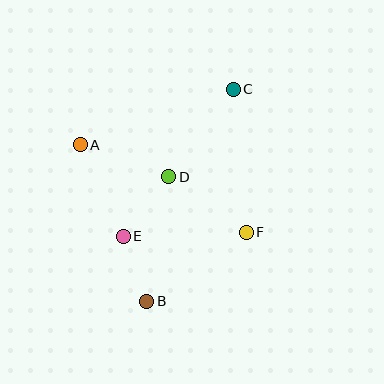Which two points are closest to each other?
Points B and E are closest to each other.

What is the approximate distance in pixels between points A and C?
The distance between A and C is approximately 162 pixels.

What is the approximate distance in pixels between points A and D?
The distance between A and D is approximately 94 pixels.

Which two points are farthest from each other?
Points B and C are farthest from each other.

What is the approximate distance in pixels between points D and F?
The distance between D and F is approximately 96 pixels.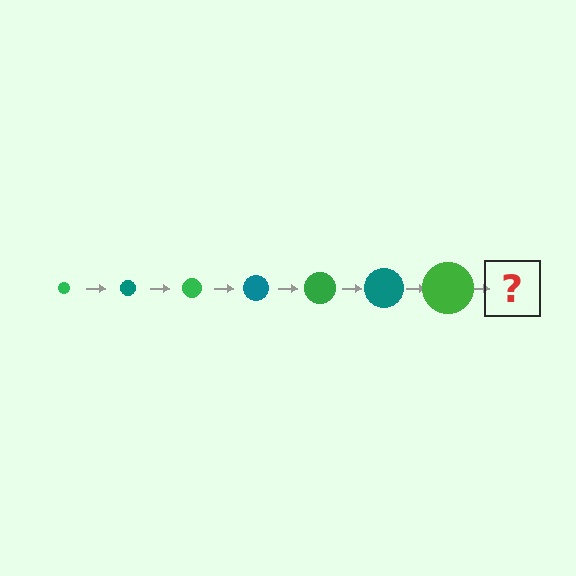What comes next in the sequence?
The next element should be a teal circle, larger than the previous one.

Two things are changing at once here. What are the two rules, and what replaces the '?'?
The two rules are that the circle grows larger each step and the color cycles through green and teal. The '?' should be a teal circle, larger than the previous one.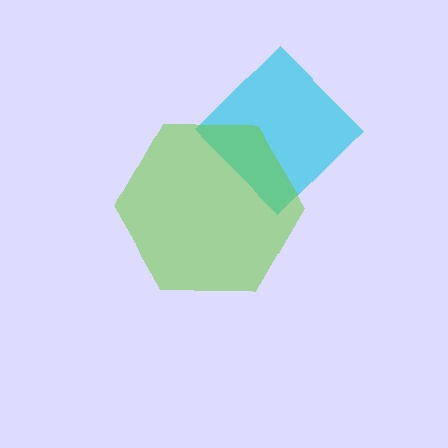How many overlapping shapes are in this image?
There are 2 overlapping shapes in the image.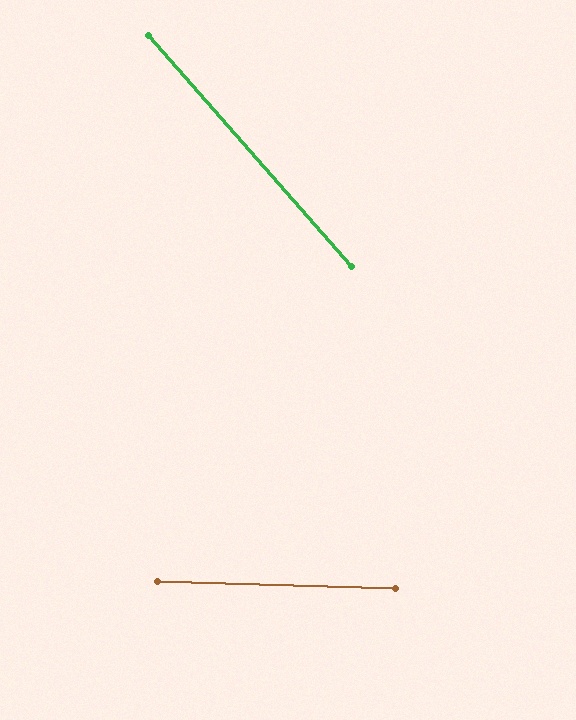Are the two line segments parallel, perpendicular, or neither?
Neither parallel nor perpendicular — they differ by about 47°.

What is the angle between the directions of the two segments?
Approximately 47 degrees.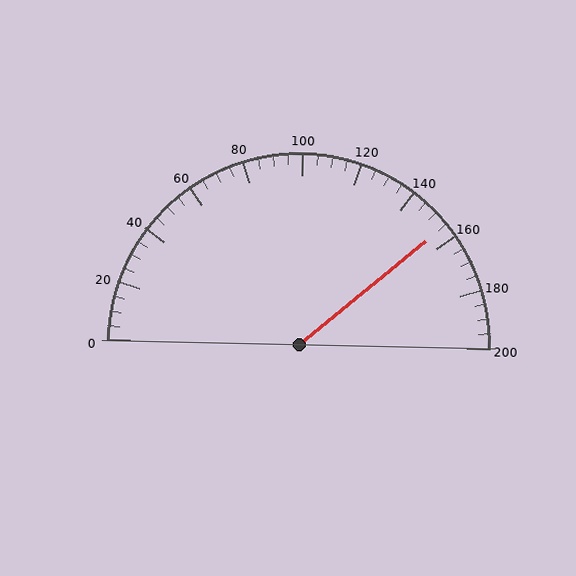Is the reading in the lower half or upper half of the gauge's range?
The reading is in the upper half of the range (0 to 200).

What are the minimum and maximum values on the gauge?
The gauge ranges from 0 to 200.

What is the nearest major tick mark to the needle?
The nearest major tick mark is 160.